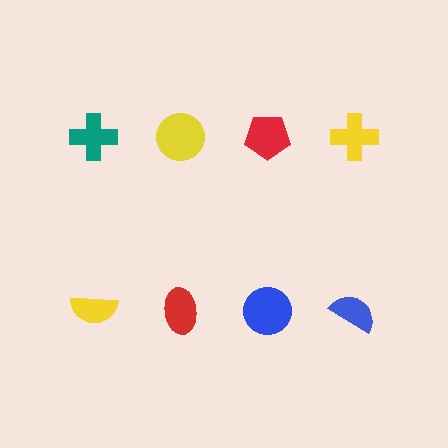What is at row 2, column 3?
A blue circle.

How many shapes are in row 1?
4 shapes.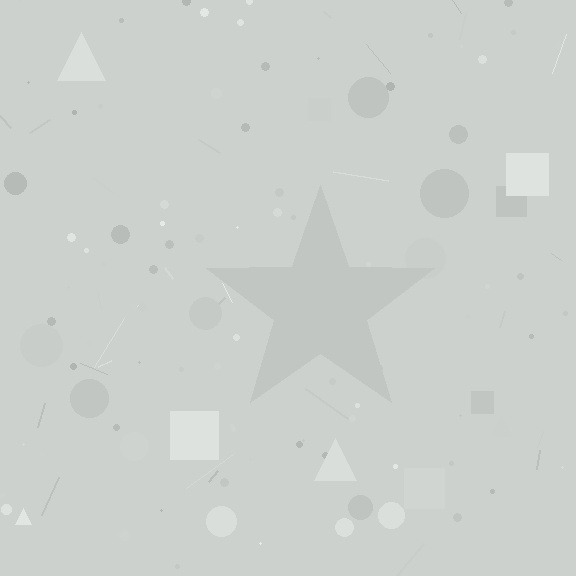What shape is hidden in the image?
A star is hidden in the image.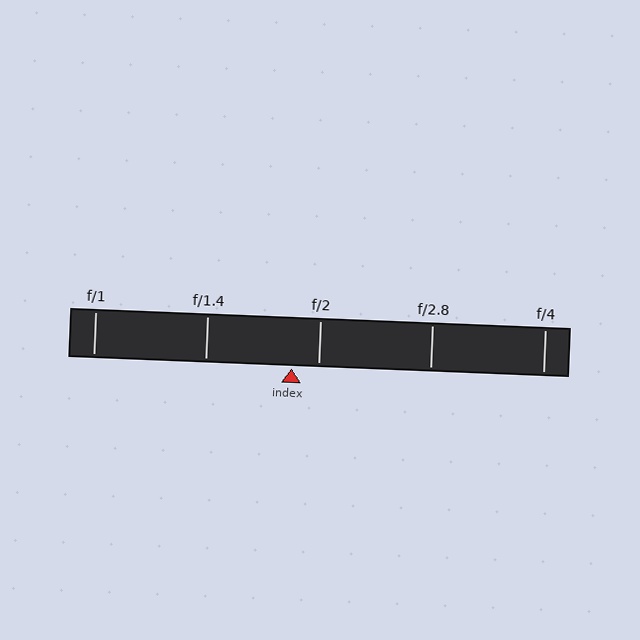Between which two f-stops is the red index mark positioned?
The index mark is between f/1.4 and f/2.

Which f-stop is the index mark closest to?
The index mark is closest to f/2.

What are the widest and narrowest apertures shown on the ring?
The widest aperture shown is f/1 and the narrowest is f/4.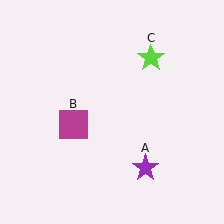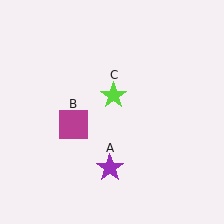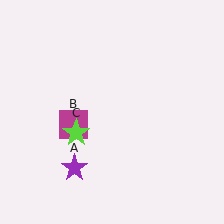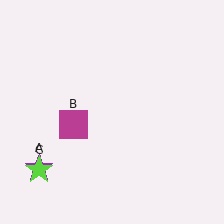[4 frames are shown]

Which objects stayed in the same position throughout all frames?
Magenta square (object B) remained stationary.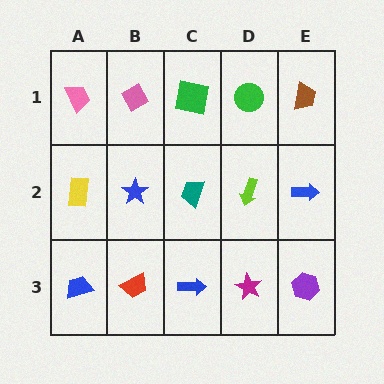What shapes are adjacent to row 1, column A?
A yellow rectangle (row 2, column A), a pink diamond (row 1, column B).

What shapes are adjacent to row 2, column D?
A green circle (row 1, column D), a magenta star (row 3, column D), a teal trapezoid (row 2, column C), a blue arrow (row 2, column E).